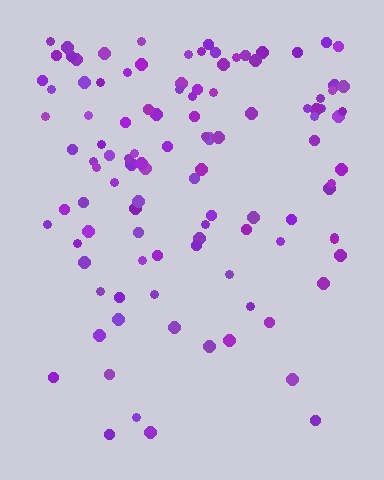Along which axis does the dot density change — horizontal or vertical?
Vertical.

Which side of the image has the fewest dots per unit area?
The bottom.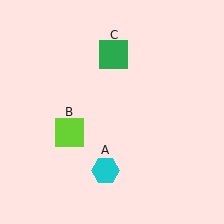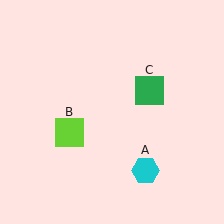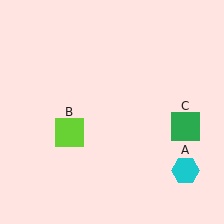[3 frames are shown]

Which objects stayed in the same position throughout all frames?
Lime square (object B) remained stationary.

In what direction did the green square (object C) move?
The green square (object C) moved down and to the right.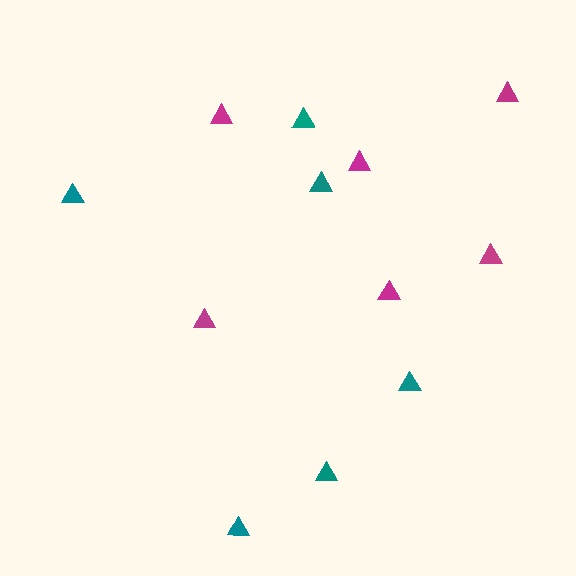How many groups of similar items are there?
There are 2 groups: one group of teal triangles (6) and one group of magenta triangles (6).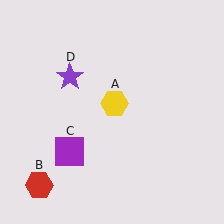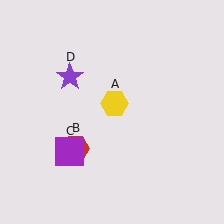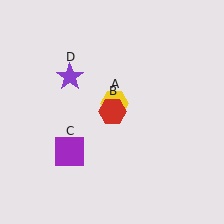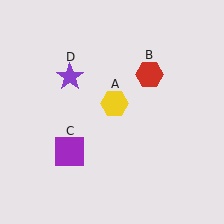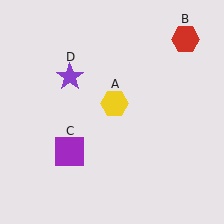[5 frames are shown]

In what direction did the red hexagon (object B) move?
The red hexagon (object B) moved up and to the right.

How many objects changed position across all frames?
1 object changed position: red hexagon (object B).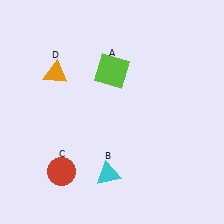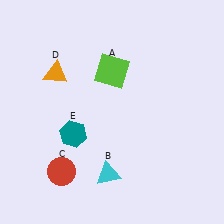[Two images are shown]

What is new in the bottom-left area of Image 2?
A teal hexagon (E) was added in the bottom-left area of Image 2.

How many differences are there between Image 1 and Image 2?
There is 1 difference between the two images.